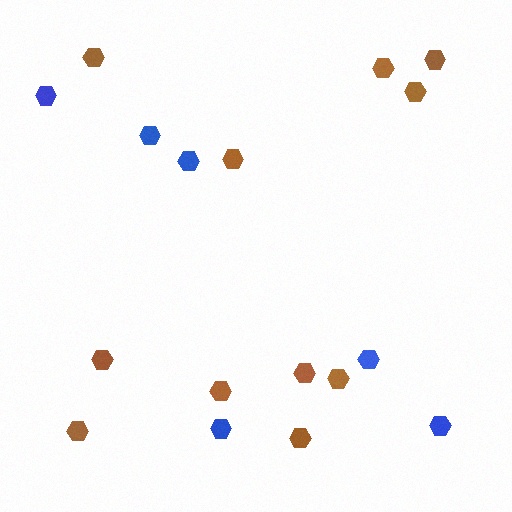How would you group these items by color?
There are 2 groups: one group of blue hexagons (6) and one group of brown hexagons (11).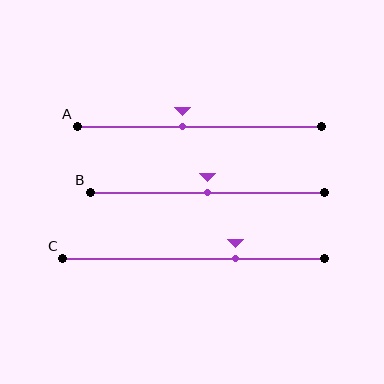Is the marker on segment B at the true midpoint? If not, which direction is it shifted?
Yes, the marker on segment B is at the true midpoint.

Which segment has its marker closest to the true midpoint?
Segment B has its marker closest to the true midpoint.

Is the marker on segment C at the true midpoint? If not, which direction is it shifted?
No, the marker on segment C is shifted to the right by about 16% of the segment length.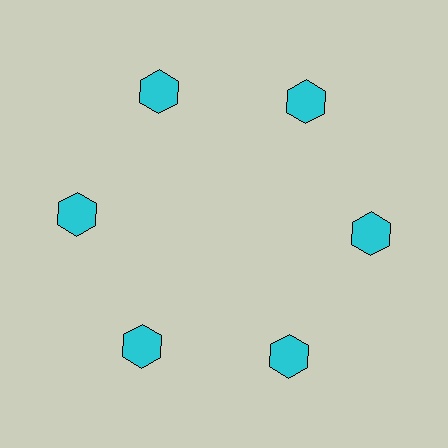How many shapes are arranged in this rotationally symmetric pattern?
There are 6 shapes, arranged in 6 groups of 1.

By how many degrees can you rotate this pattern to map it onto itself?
The pattern maps onto itself every 60 degrees of rotation.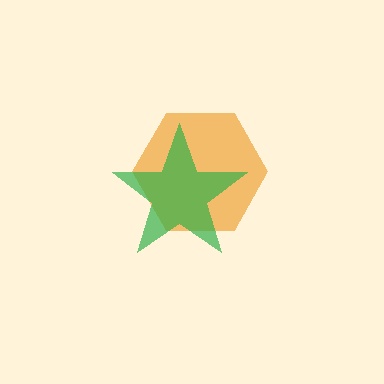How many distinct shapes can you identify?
There are 2 distinct shapes: an orange hexagon, a green star.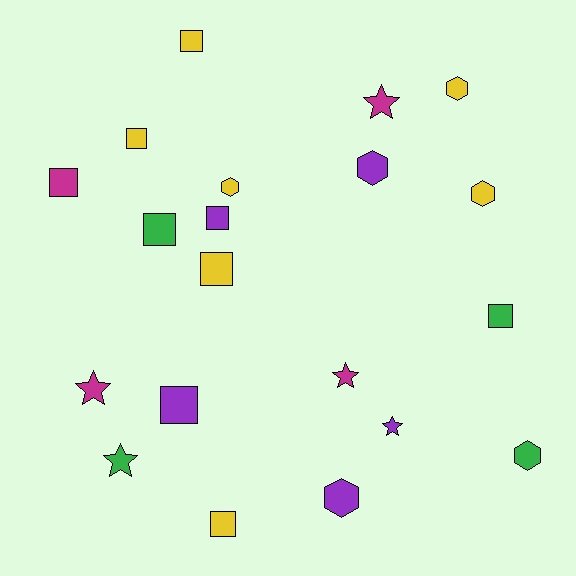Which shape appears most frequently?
Square, with 9 objects.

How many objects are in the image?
There are 20 objects.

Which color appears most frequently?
Yellow, with 7 objects.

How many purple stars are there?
There is 1 purple star.